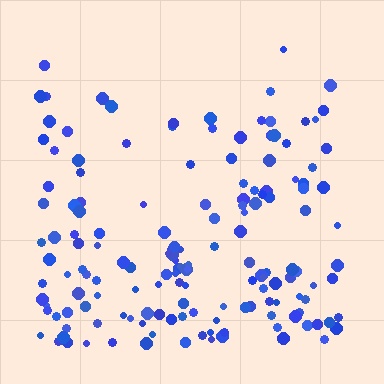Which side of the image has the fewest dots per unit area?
The top.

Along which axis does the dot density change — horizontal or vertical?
Vertical.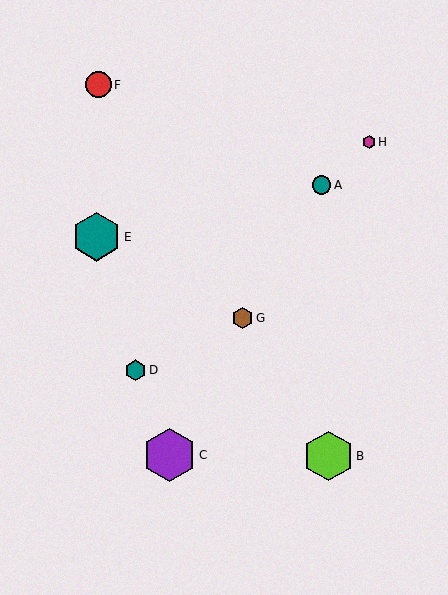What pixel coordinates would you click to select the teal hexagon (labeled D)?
Click at (136, 370) to select the teal hexagon D.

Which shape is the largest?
The purple hexagon (labeled C) is the largest.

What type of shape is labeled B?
Shape B is a lime hexagon.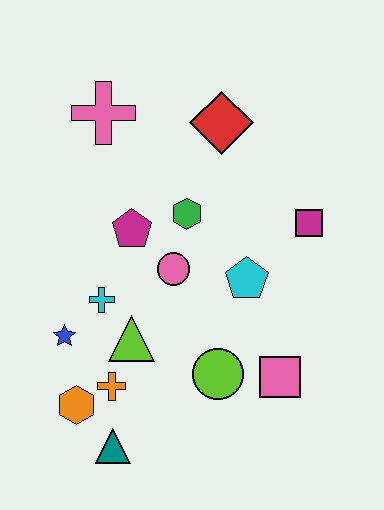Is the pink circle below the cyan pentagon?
No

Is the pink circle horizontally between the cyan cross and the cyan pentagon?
Yes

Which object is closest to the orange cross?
The orange hexagon is closest to the orange cross.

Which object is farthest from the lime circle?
The pink cross is farthest from the lime circle.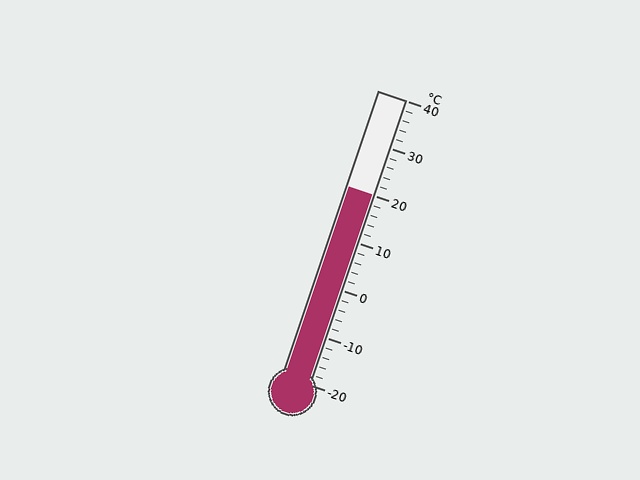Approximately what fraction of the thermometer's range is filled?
The thermometer is filled to approximately 65% of its range.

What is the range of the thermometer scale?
The thermometer scale ranges from -20°C to 40°C.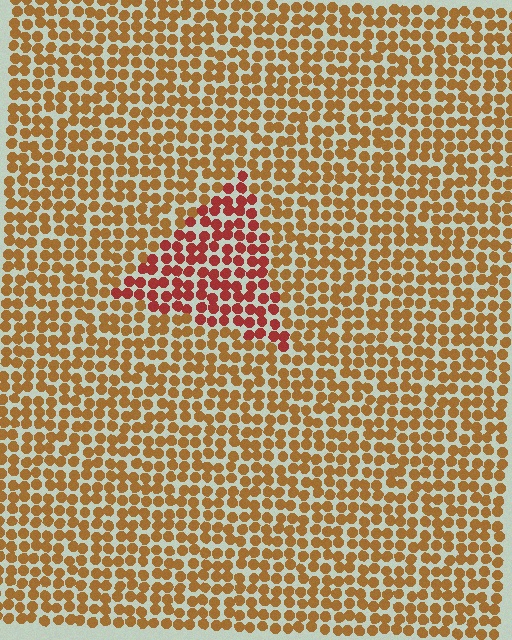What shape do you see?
I see a triangle.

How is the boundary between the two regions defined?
The boundary is defined purely by a slight shift in hue (about 33 degrees). Spacing, size, and orientation are identical on both sides.